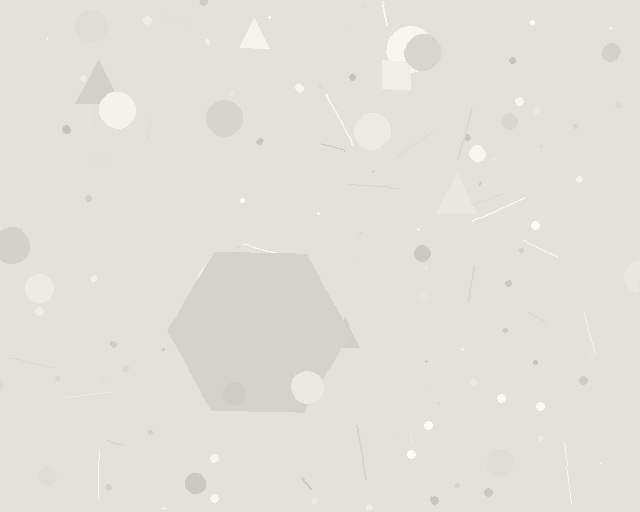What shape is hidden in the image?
A hexagon is hidden in the image.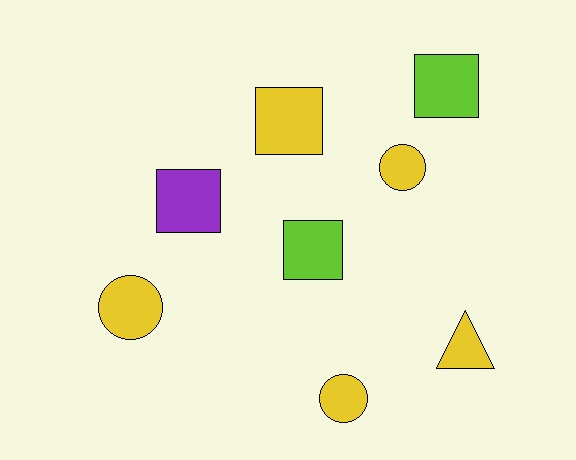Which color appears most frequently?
Yellow, with 5 objects.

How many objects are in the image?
There are 8 objects.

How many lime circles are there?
There are no lime circles.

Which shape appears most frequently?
Square, with 4 objects.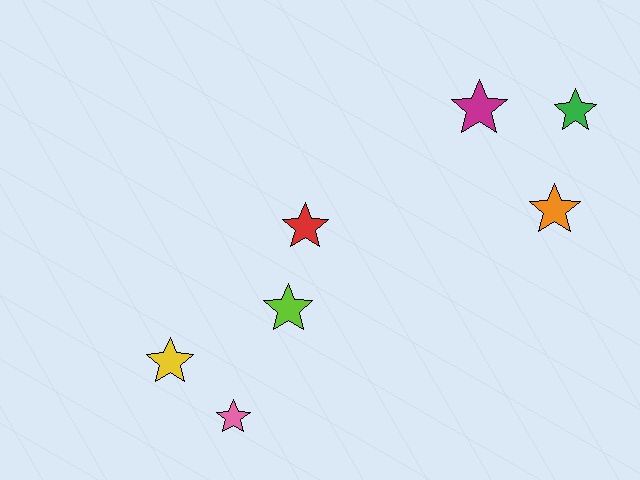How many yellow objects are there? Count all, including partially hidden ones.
There is 1 yellow object.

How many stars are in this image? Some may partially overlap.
There are 7 stars.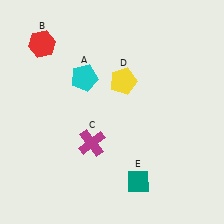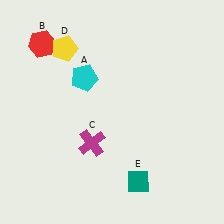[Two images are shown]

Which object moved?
The yellow pentagon (D) moved left.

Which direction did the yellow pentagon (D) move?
The yellow pentagon (D) moved left.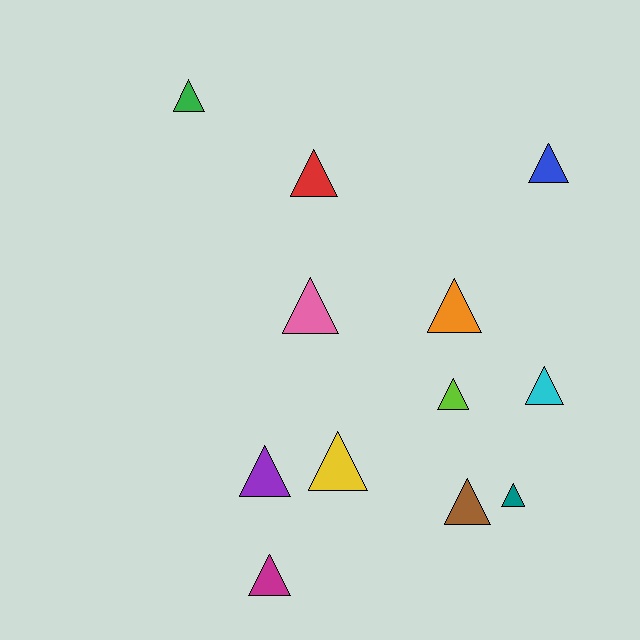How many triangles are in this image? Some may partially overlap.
There are 12 triangles.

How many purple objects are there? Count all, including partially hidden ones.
There is 1 purple object.